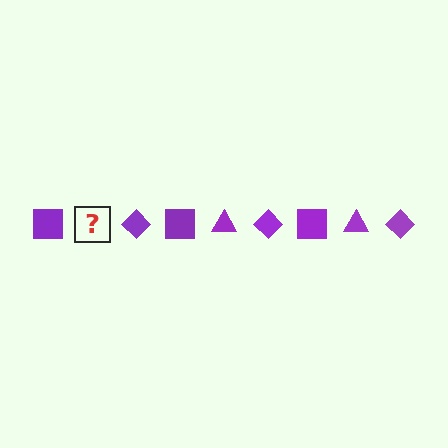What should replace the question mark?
The question mark should be replaced with a purple triangle.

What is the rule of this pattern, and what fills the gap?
The rule is that the pattern cycles through square, triangle, diamond shapes in purple. The gap should be filled with a purple triangle.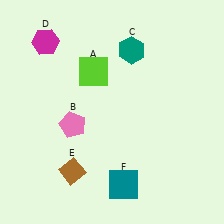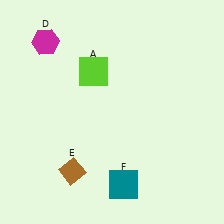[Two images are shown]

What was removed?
The teal hexagon (C), the pink pentagon (B) were removed in Image 2.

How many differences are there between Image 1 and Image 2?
There are 2 differences between the two images.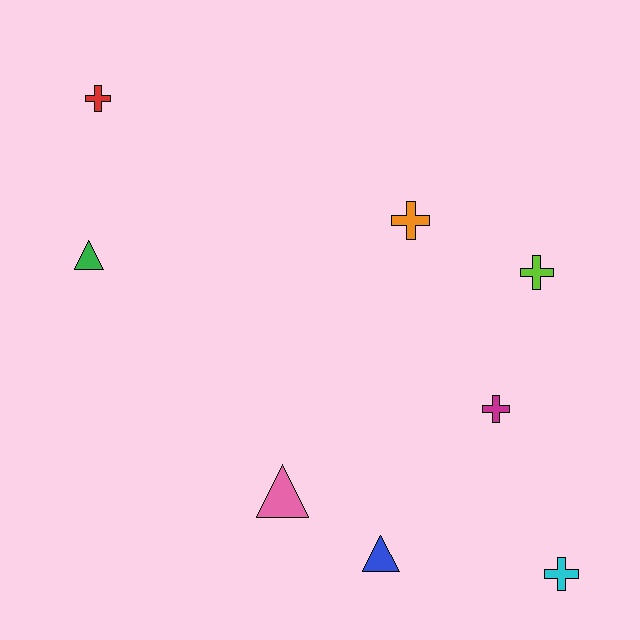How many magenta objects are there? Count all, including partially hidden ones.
There is 1 magenta object.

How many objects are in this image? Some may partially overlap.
There are 8 objects.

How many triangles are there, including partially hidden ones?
There are 3 triangles.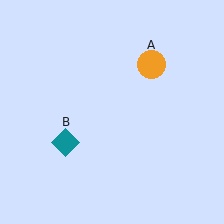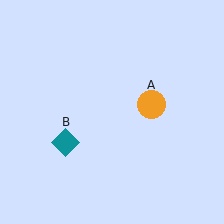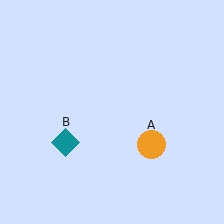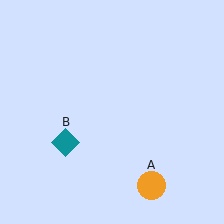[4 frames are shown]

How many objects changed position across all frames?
1 object changed position: orange circle (object A).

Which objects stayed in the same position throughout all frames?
Teal diamond (object B) remained stationary.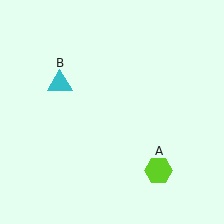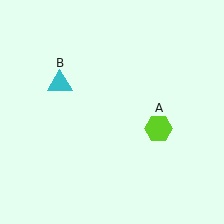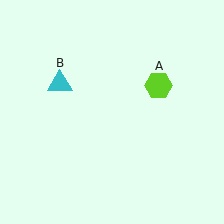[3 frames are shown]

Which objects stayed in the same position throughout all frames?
Cyan triangle (object B) remained stationary.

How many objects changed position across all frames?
1 object changed position: lime hexagon (object A).